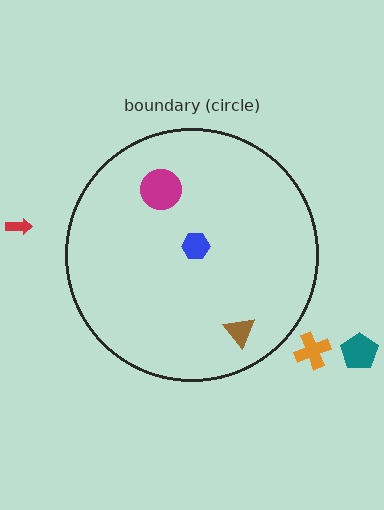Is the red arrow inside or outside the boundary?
Outside.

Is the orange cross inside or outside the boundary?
Outside.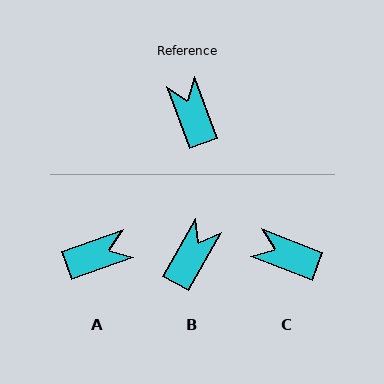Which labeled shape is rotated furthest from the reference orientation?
A, about 92 degrees away.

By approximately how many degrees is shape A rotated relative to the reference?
Approximately 92 degrees clockwise.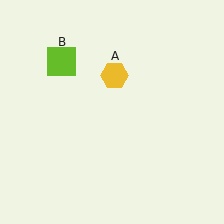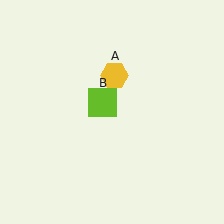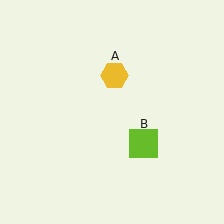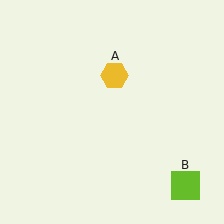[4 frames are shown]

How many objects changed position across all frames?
1 object changed position: lime square (object B).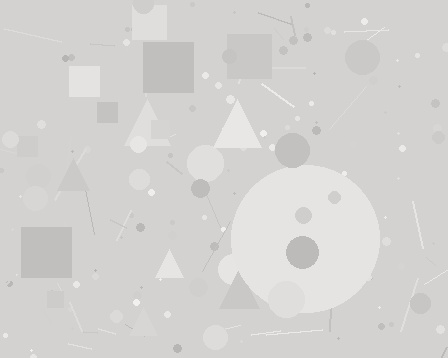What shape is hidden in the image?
A circle is hidden in the image.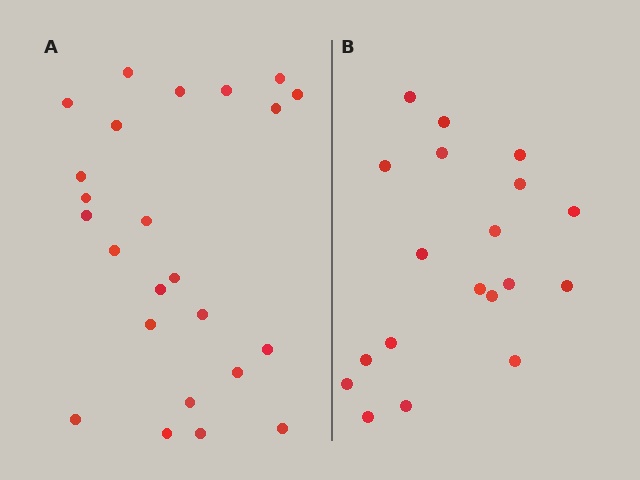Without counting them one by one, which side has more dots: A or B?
Region A (the left region) has more dots.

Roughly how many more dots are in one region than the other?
Region A has about 5 more dots than region B.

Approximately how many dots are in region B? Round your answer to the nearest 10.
About 20 dots. (The exact count is 19, which rounds to 20.)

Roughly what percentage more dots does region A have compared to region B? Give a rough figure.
About 25% more.